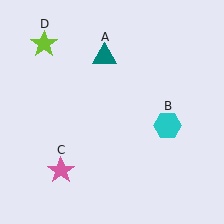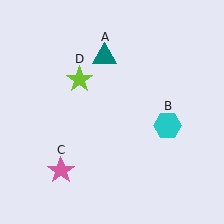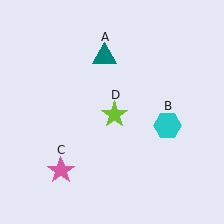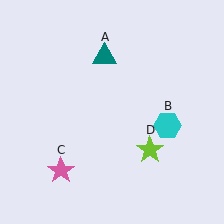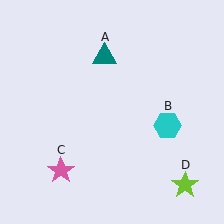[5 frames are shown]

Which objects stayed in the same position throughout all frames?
Teal triangle (object A) and cyan hexagon (object B) and pink star (object C) remained stationary.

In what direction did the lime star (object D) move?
The lime star (object D) moved down and to the right.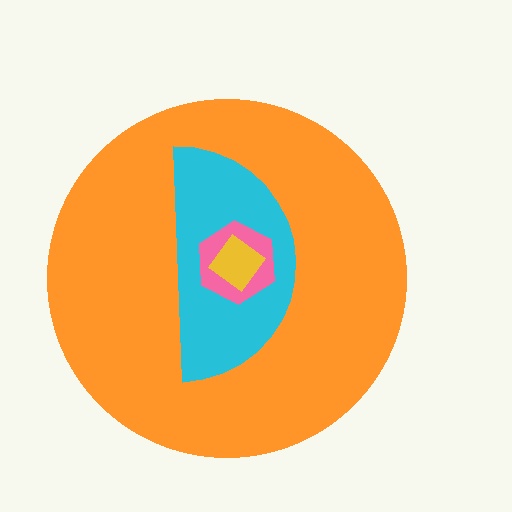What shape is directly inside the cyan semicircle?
The pink hexagon.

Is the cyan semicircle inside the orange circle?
Yes.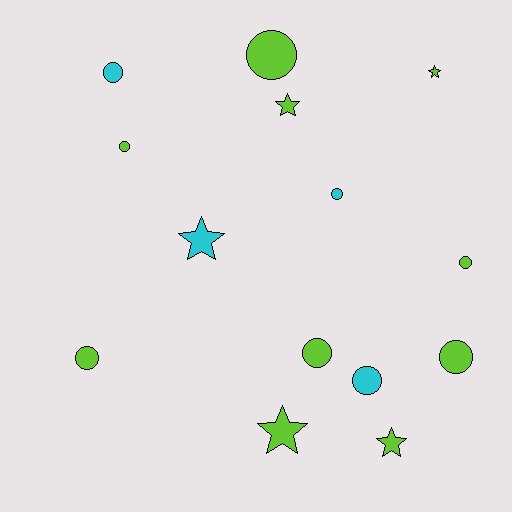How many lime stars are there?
There are 4 lime stars.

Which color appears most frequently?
Lime, with 10 objects.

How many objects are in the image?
There are 14 objects.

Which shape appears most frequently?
Circle, with 9 objects.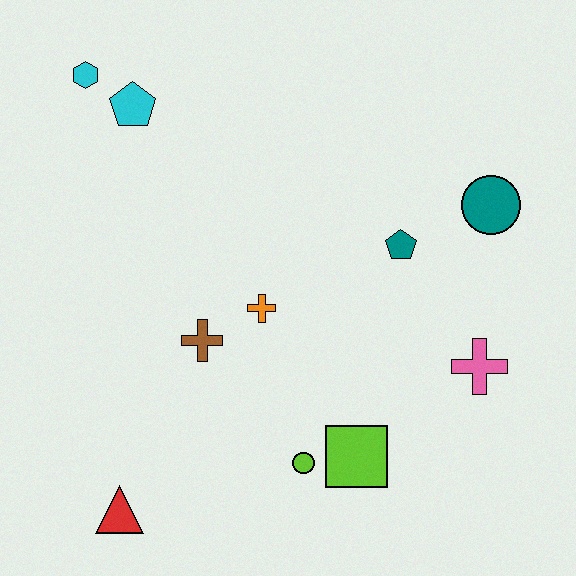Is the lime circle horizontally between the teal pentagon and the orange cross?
Yes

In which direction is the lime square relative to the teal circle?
The lime square is below the teal circle.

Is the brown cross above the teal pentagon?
No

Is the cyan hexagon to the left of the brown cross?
Yes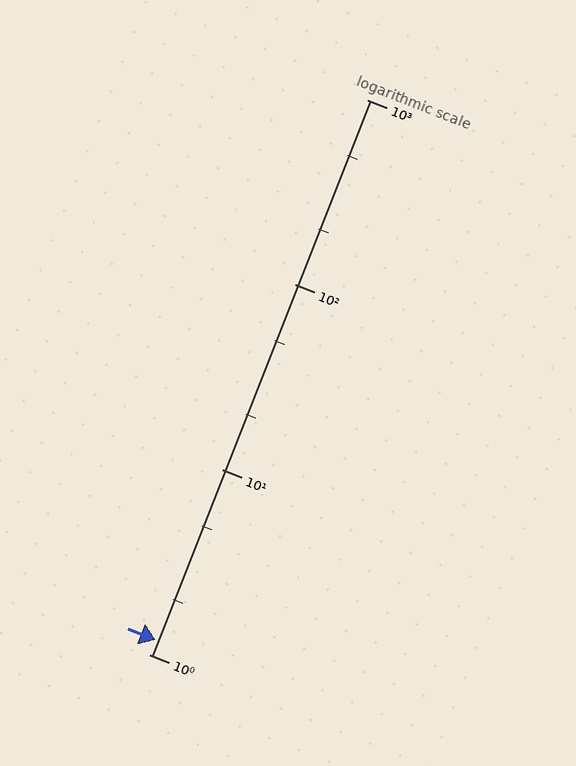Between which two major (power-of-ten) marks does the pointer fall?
The pointer is between 1 and 10.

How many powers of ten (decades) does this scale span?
The scale spans 3 decades, from 1 to 1000.